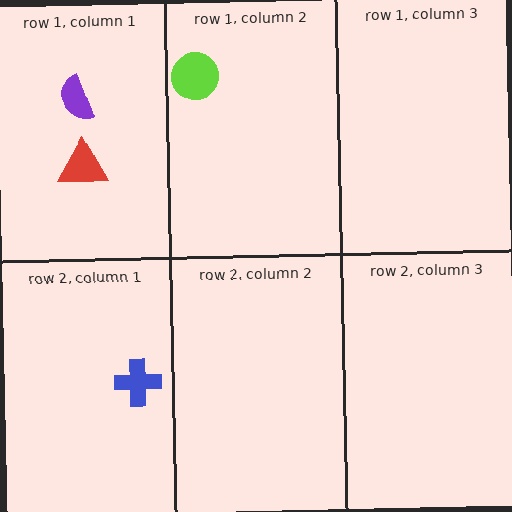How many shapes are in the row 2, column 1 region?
1.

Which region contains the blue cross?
The row 2, column 1 region.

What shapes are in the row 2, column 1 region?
The blue cross.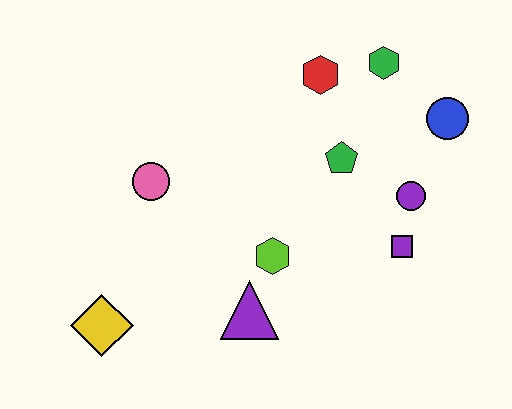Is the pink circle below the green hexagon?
Yes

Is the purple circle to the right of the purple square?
Yes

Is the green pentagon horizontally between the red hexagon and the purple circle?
Yes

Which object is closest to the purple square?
The purple circle is closest to the purple square.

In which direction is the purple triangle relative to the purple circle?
The purple triangle is to the left of the purple circle.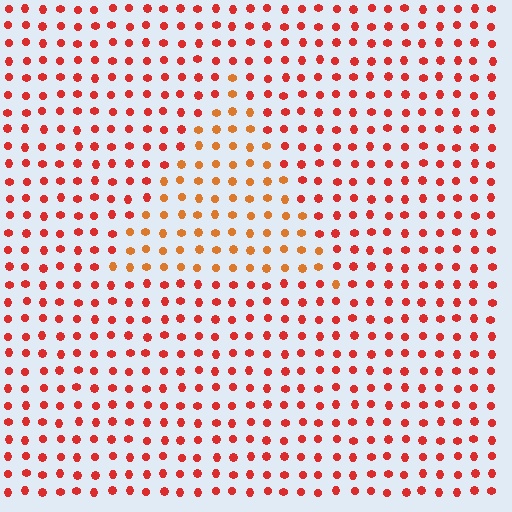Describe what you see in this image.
The image is filled with small red elements in a uniform arrangement. A triangle-shaped region is visible where the elements are tinted to a slightly different hue, forming a subtle color boundary.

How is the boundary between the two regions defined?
The boundary is defined purely by a slight shift in hue (about 26 degrees). Spacing, size, and orientation are identical on both sides.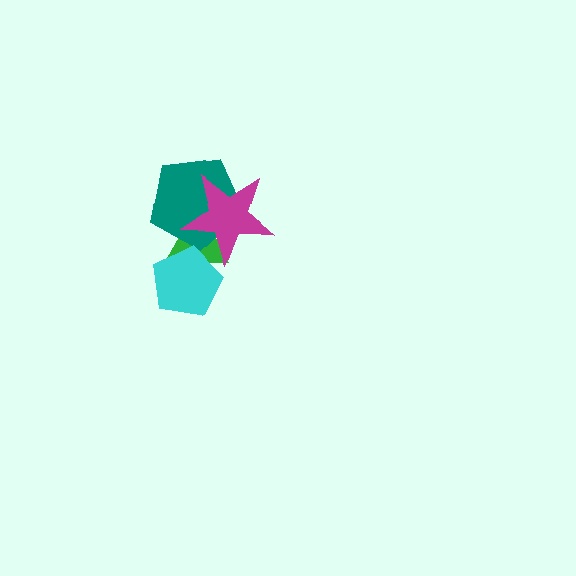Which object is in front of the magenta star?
The cyan pentagon is in front of the magenta star.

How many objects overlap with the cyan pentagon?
2 objects overlap with the cyan pentagon.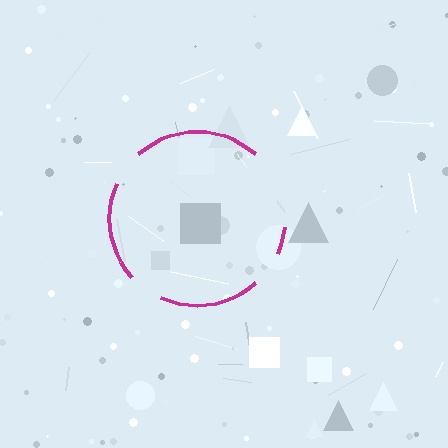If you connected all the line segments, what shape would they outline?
They would outline a circle.